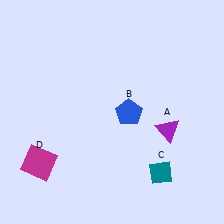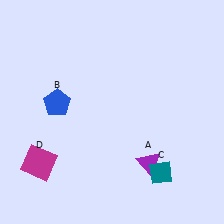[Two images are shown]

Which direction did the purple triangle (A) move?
The purple triangle (A) moved down.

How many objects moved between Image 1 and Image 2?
2 objects moved between the two images.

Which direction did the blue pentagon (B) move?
The blue pentagon (B) moved left.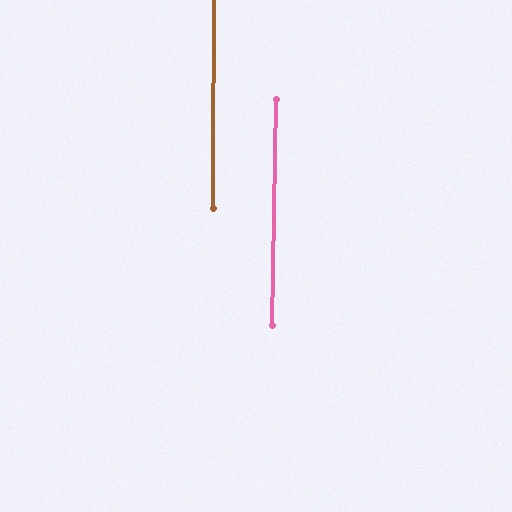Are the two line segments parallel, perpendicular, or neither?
Parallel — their directions differ by only 0.6°.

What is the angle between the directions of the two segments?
Approximately 1 degree.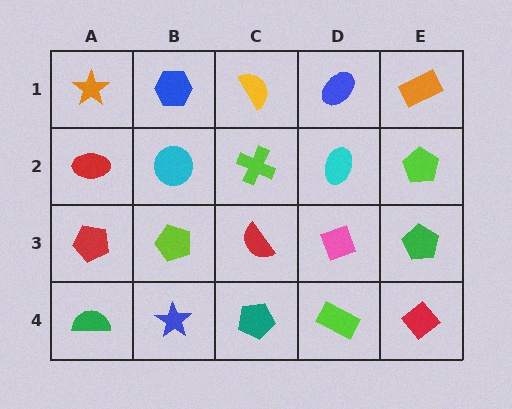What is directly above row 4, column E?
A green pentagon.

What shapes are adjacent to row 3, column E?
A lime pentagon (row 2, column E), a red diamond (row 4, column E), a pink diamond (row 3, column D).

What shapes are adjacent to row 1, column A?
A red ellipse (row 2, column A), a blue hexagon (row 1, column B).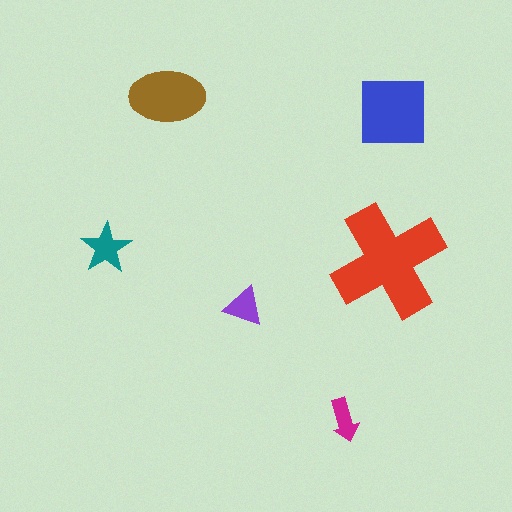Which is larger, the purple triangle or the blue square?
The blue square.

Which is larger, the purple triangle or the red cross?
The red cross.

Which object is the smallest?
The magenta arrow.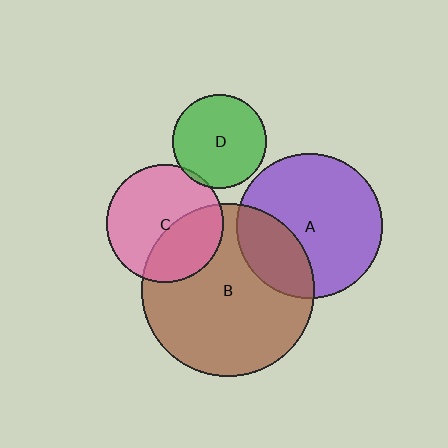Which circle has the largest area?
Circle B (brown).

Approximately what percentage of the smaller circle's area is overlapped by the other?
Approximately 35%.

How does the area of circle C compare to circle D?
Approximately 1.6 times.